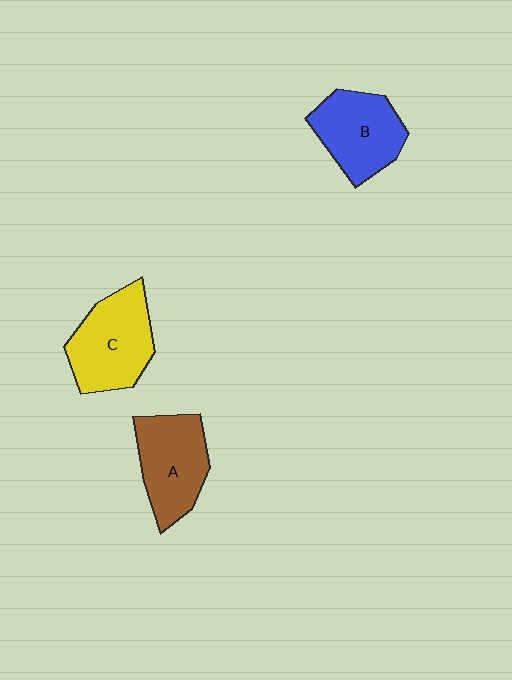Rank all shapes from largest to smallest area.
From largest to smallest: C (yellow), A (brown), B (blue).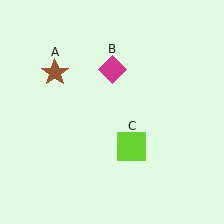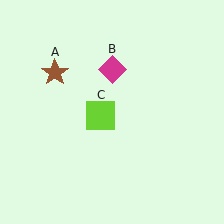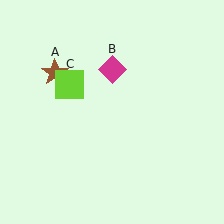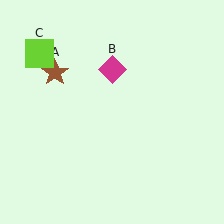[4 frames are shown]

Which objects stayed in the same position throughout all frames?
Brown star (object A) and magenta diamond (object B) remained stationary.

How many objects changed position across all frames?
1 object changed position: lime square (object C).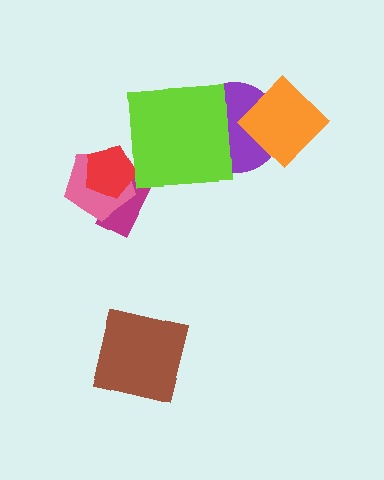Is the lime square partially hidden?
No, no other shape covers it.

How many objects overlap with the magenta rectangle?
2 objects overlap with the magenta rectangle.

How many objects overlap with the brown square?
0 objects overlap with the brown square.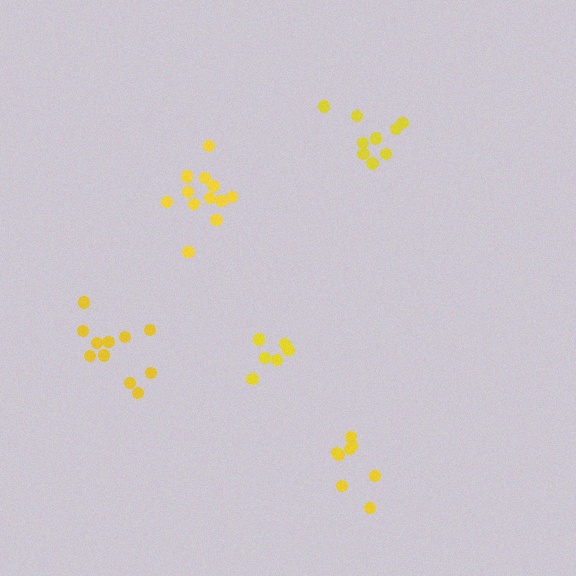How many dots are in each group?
Group 1: 8 dots, Group 2: 11 dots, Group 3: 12 dots, Group 4: 9 dots, Group 5: 6 dots (46 total).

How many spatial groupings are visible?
There are 5 spatial groupings.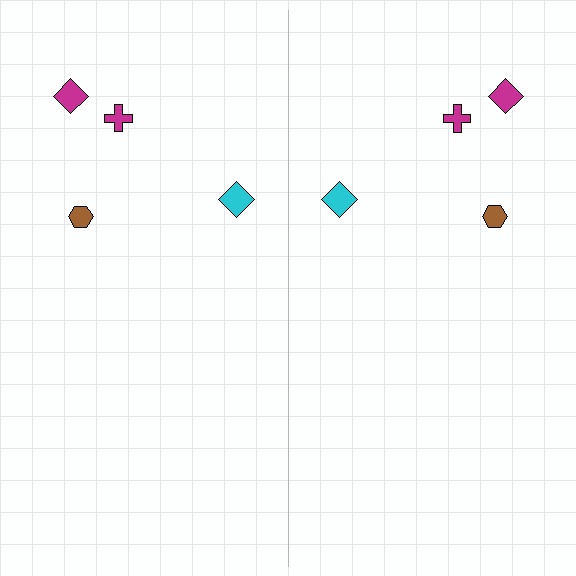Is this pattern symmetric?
Yes, this pattern has bilateral (reflection) symmetry.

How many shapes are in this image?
There are 8 shapes in this image.